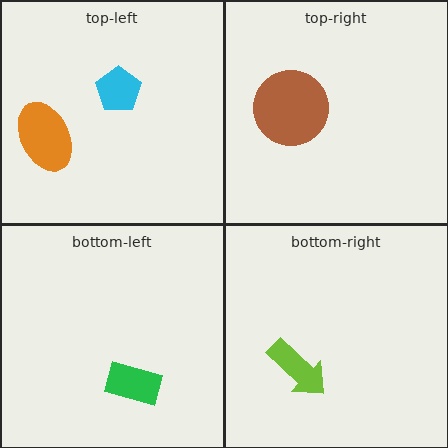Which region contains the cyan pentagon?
The top-left region.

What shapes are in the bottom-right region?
The lime arrow.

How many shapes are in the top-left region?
2.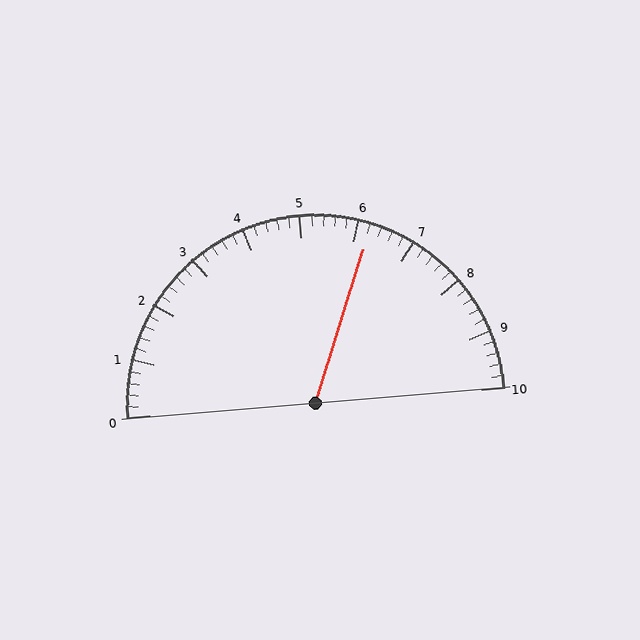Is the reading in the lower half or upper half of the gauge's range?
The reading is in the upper half of the range (0 to 10).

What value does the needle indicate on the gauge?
The needle indicates approximately 6.2.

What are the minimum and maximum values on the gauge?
The gauge ranges from 0 to 10.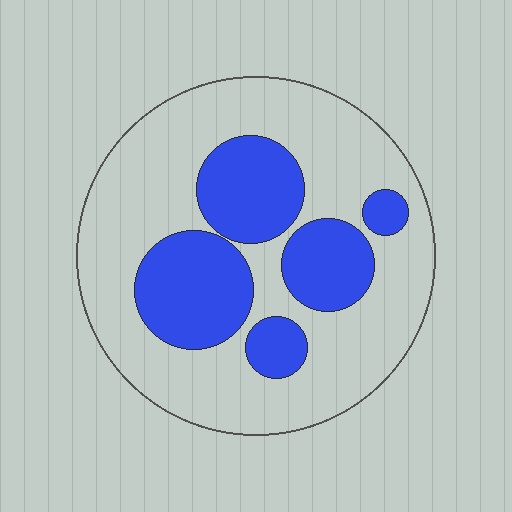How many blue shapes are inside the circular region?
5.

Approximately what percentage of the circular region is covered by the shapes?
Approximately 30%.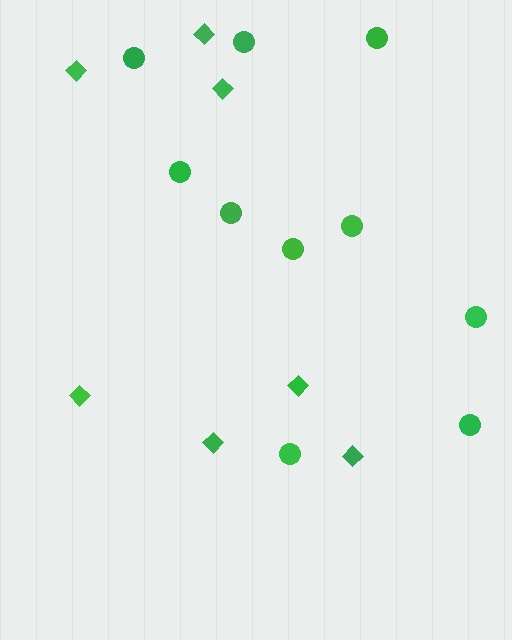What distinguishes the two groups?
There are 2 groups: one group of diamonds (7) and one group of circles (10).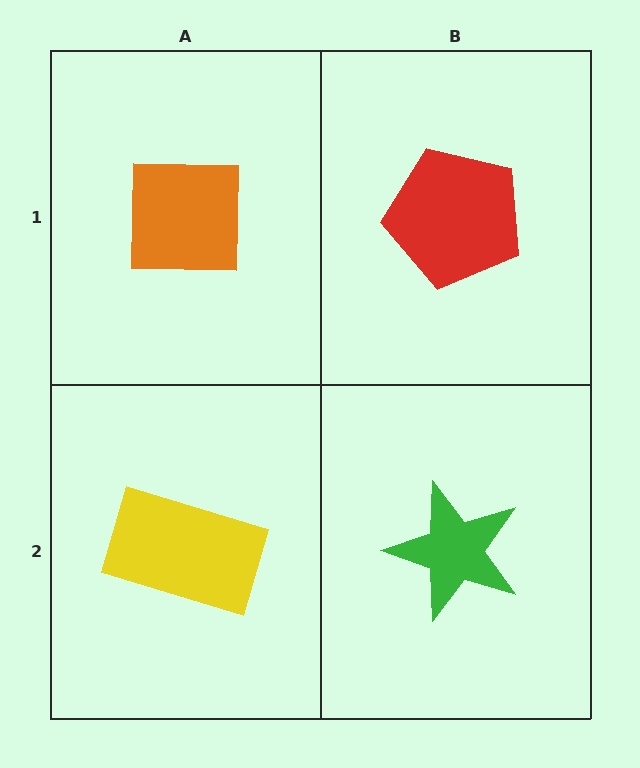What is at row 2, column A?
A yellow rectangle.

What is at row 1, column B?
A red pentagon.